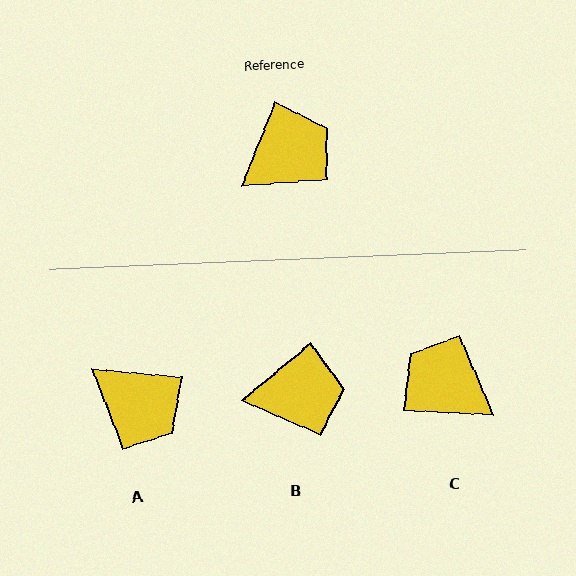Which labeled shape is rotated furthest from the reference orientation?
C, about 110 degrees away.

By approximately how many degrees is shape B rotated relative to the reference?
Approximately 28 degrees clockwise.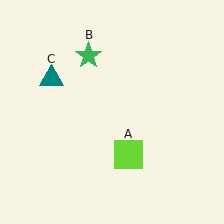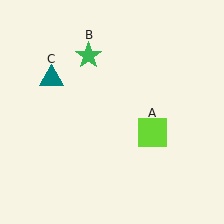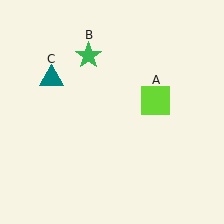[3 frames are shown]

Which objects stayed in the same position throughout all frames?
Green star (object B) and teal triangle (object C) remained stationary.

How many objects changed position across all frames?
1 object changed position: lime square (object A).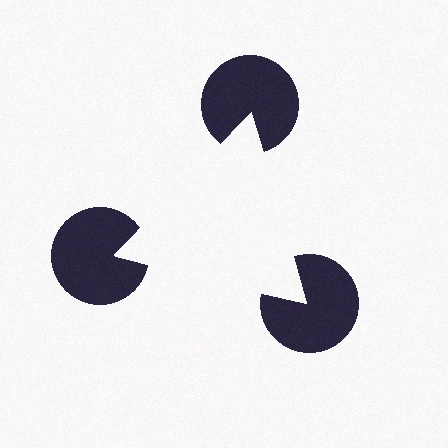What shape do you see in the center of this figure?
An illusory triangle — its edges are inferred from the aligned wedge cuts in the pac-man discs, not physically drawn.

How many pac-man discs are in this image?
There are 3 — one at each vertex of the illusory triangle.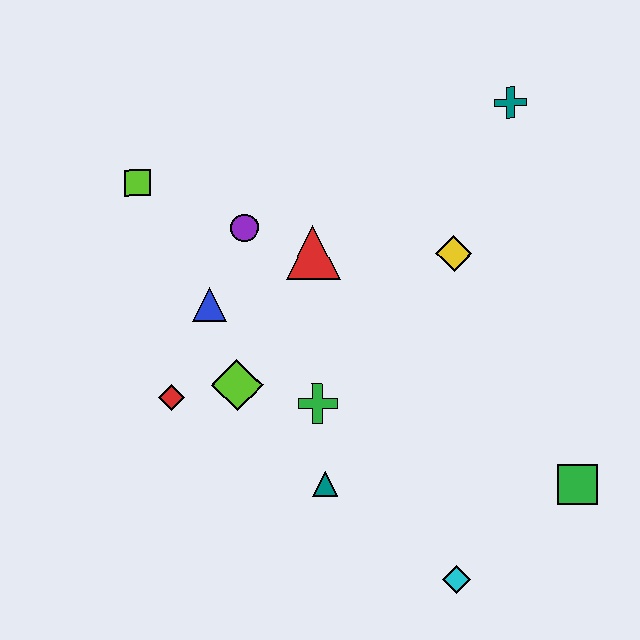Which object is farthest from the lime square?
The green square is farthest from the lime square.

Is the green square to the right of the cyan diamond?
Yes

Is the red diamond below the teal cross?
Yes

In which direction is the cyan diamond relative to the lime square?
The cyan diamond is below the lime square.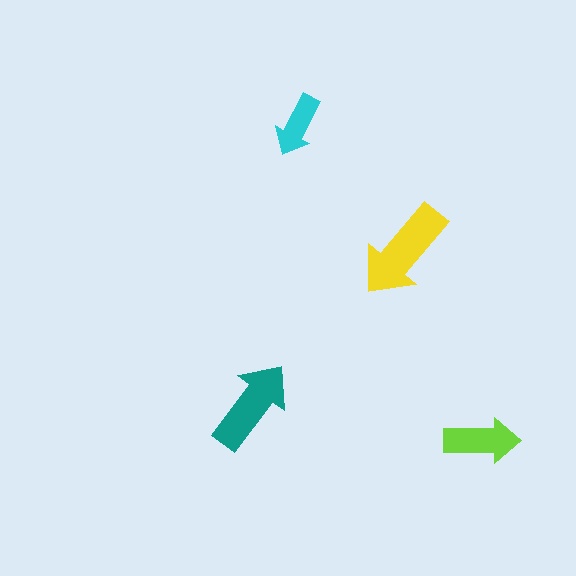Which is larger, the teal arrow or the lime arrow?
The teal one.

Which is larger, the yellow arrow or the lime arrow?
The yellow one.